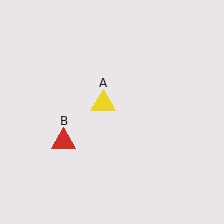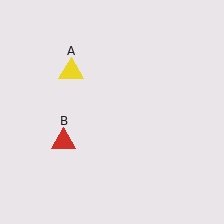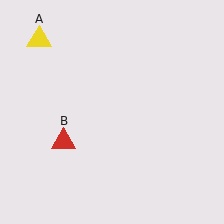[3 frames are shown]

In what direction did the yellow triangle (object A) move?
The yellow triangle (object A) moved up and to the left.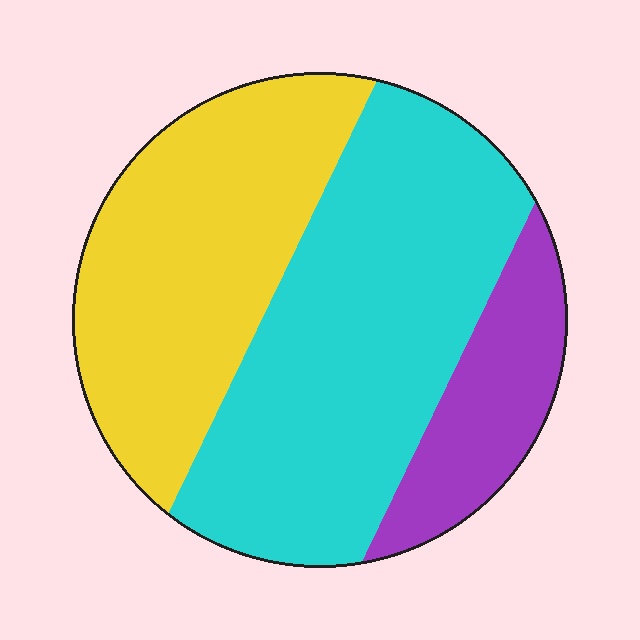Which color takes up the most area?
Cyan, at roughly 50%.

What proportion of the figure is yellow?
Yellow takes up about three eighths (3/8) of the figure.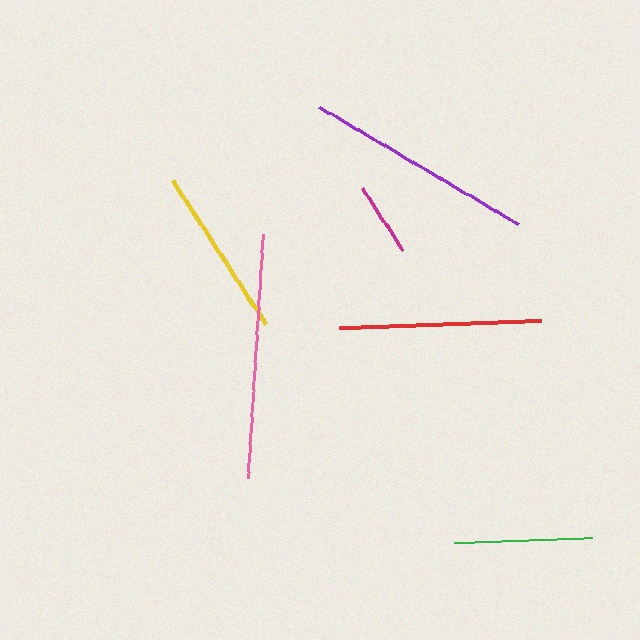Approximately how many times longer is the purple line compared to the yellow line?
The purple line is approximately 1.3 times the length of the yellow line.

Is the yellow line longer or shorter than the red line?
The red line is longer than the yellow line.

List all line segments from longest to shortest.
From longest to shortest: pink, purple, red, yellow, green, magenta.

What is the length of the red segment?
The red segment is approximately 202 pixels long.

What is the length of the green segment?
The green segment is approximately 138 pixels long.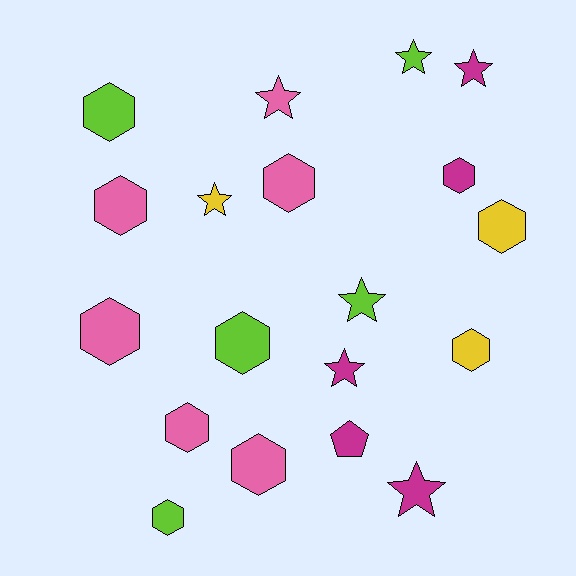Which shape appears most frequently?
Hexagon, with 11 objects.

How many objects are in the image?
There are 19 objects.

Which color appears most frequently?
Pink, with 6 objects.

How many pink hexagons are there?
There are 5 pink hexagons.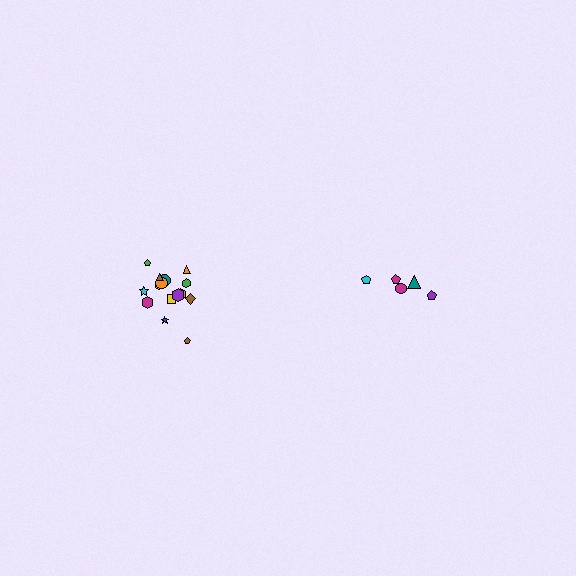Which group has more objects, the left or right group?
The left group.